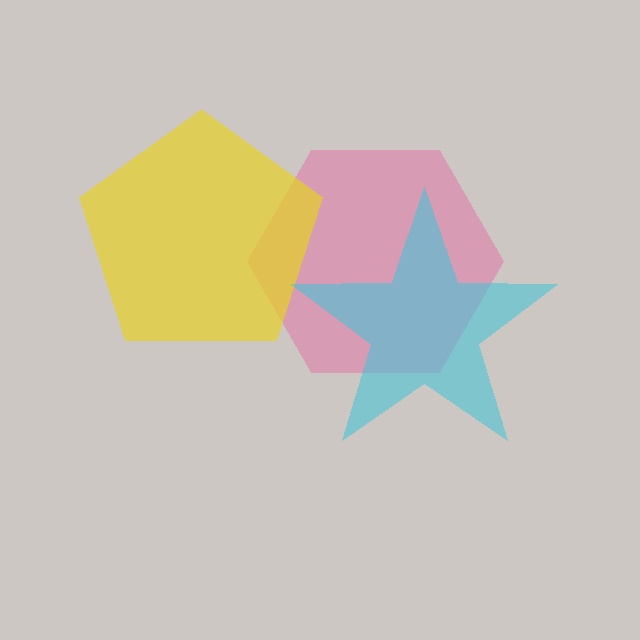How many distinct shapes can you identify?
There are 3 distinct shapes: a pink hexagon, a yellow pentagon, a cyan star.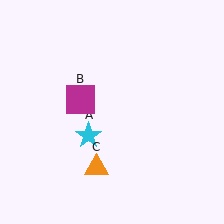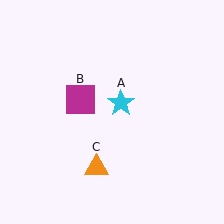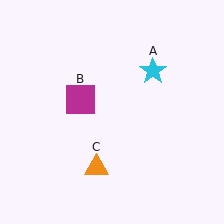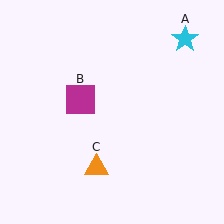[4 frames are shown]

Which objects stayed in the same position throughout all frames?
Magenta square (object B) and orange triangle (object C) remained stationary.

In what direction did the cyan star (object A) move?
The cyan star (object A) moved up and to the right.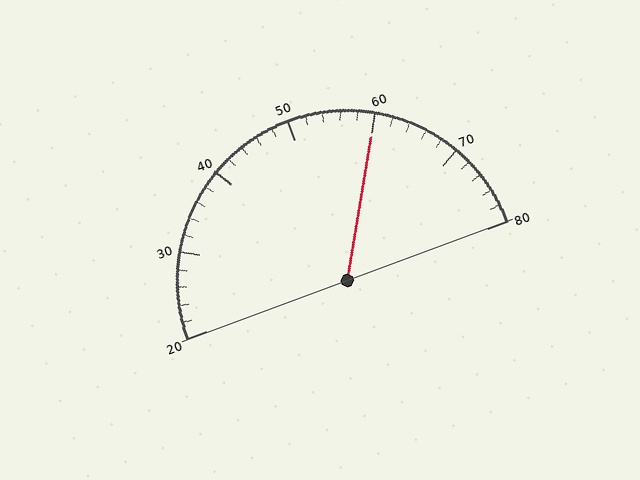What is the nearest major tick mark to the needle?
The nearest major tick mark is 60.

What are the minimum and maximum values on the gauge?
The gauge ranges from 20 to 80.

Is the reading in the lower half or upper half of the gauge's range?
The reading is in the upper half of the range (20 to 80).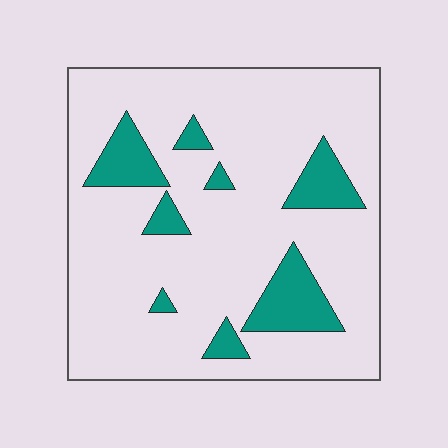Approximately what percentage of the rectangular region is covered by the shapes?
Approximately 15%.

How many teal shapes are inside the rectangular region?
8.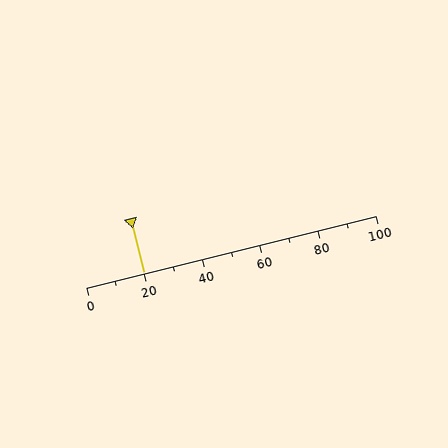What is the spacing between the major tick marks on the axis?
The major ticks are spaced 20 apart.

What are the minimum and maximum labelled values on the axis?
The axis runs from 0 to 100.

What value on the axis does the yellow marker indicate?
The marker indicates approximately 20.